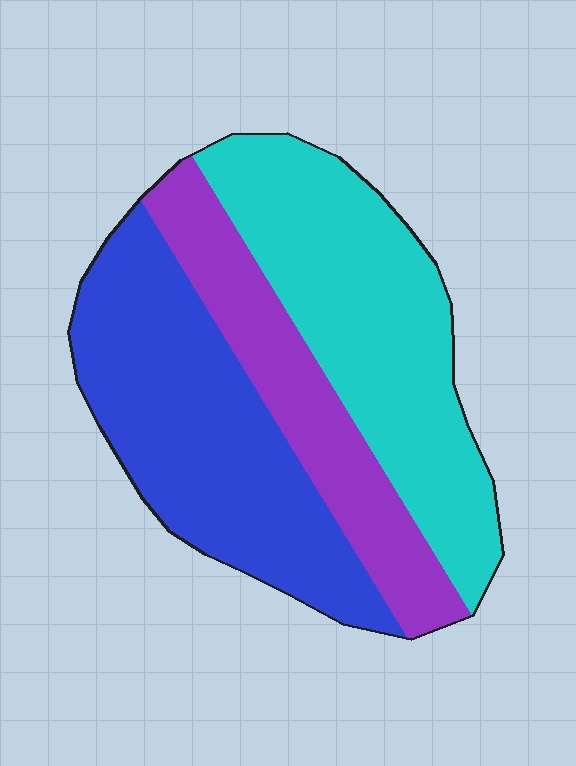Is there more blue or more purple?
Blue.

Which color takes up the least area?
Purple, at roughly 25%.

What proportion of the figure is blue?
Blue covers about 40% of the figure.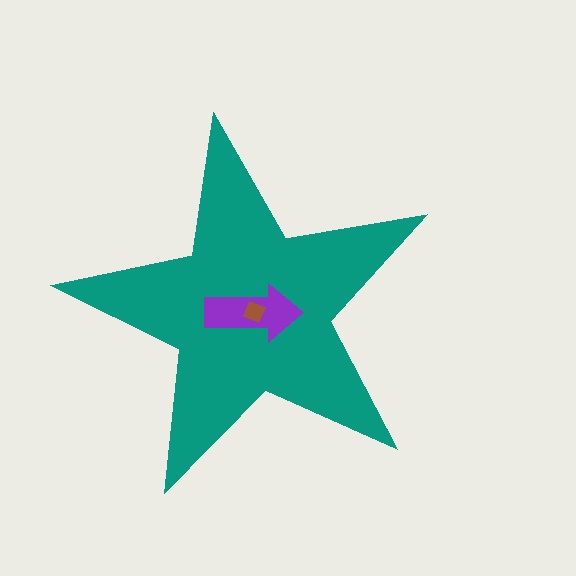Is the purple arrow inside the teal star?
Yes.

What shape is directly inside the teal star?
The purple arrow.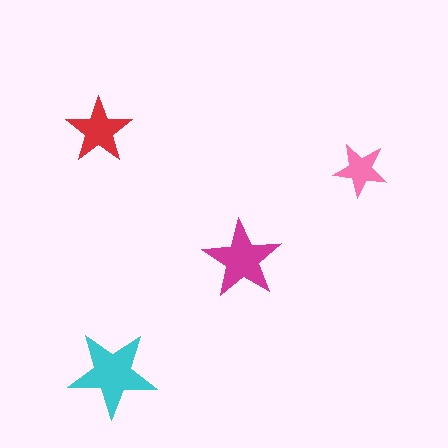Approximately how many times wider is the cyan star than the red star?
About 1.5 times wider.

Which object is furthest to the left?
The red star is leftmost.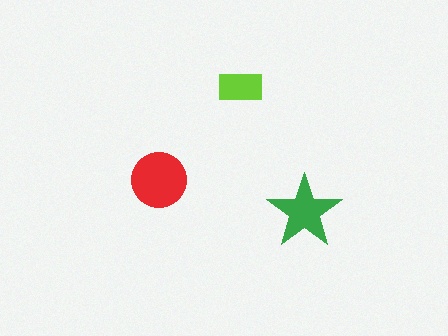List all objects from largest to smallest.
The red circle, the green star, the lime rectangle.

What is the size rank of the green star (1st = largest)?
2nd.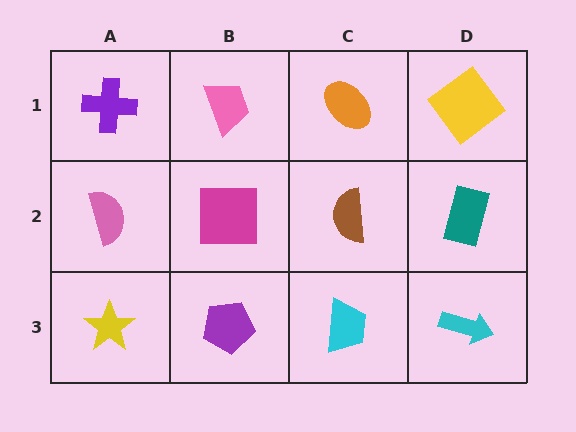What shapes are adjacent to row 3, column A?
A pink semicircle (row 2, column A), a purple pentagon (row 3, column B).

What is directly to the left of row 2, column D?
A brown semicircle.